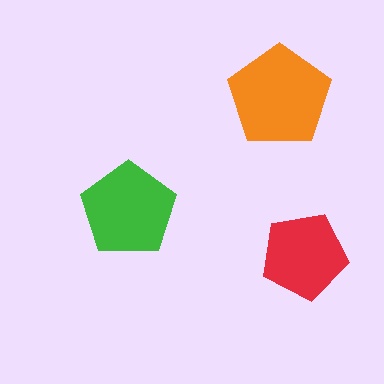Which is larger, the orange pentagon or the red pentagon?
The orange one.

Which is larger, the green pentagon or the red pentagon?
The green one.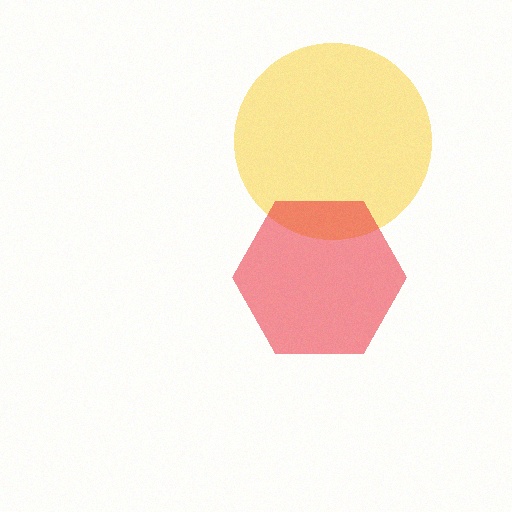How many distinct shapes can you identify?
There are 2 distinct shapes: a yellow circle, a red hexagon.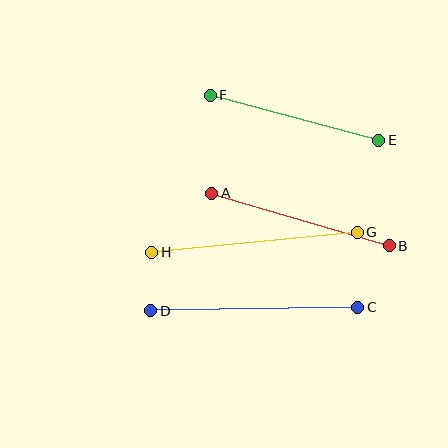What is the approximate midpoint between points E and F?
The midpoint is at approximately (295, 118) pixels.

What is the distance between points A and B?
The distance is approximately 185 pixels.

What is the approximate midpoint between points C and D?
The midpoint is at approximately (254, 309) pixels.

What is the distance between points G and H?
The distance is approximately 206 pixels.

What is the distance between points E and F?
The distance is approximately 175 pixels.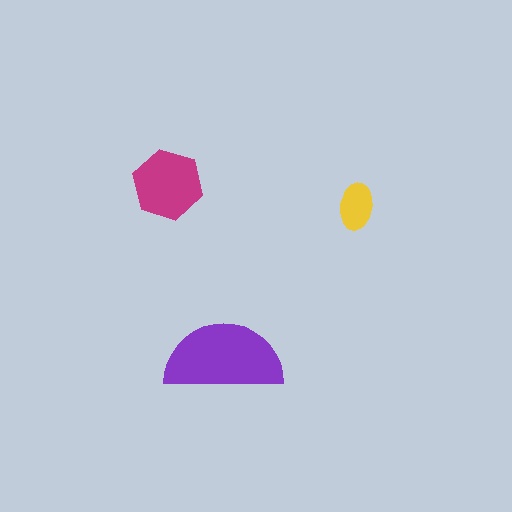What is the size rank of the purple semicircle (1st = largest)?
1st.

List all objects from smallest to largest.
The yellow ellipse, the magenta hexagon, the purple semicircle.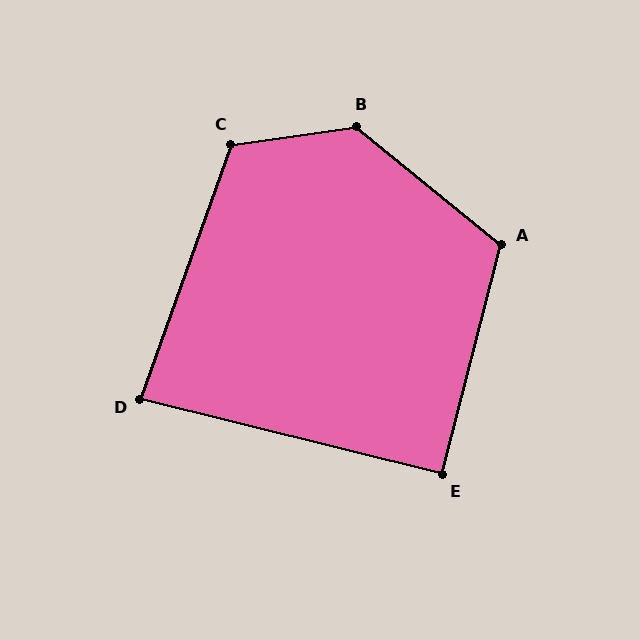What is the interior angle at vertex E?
Approximately 91 degrees (approximately right).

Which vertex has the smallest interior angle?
D, at approximately 84 degrees.